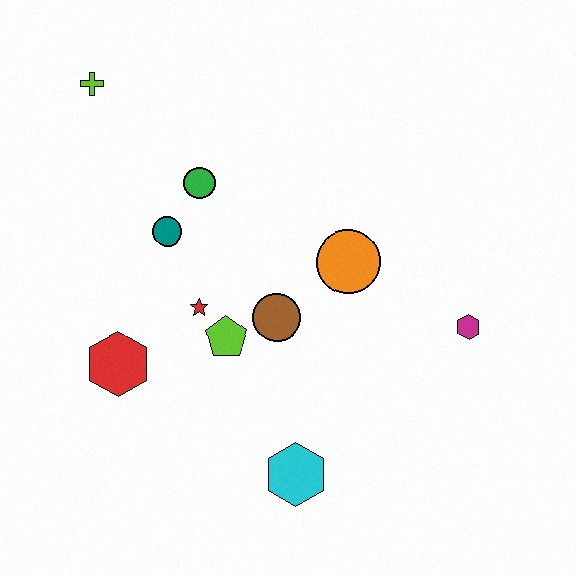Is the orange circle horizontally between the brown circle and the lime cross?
No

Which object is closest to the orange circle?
The brown circle is closest to the orange circle.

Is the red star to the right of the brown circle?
No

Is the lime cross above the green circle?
Yes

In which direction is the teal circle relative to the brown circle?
The teal circle is to the left of the brown circle.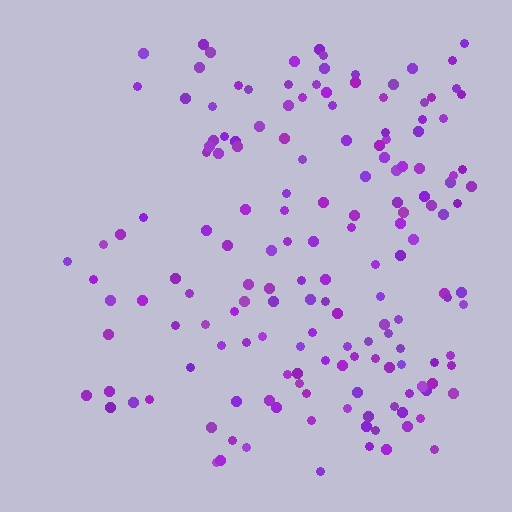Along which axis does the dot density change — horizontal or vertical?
Horizontal.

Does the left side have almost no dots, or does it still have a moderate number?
Still a moderate number, just noticeably fewer than the right.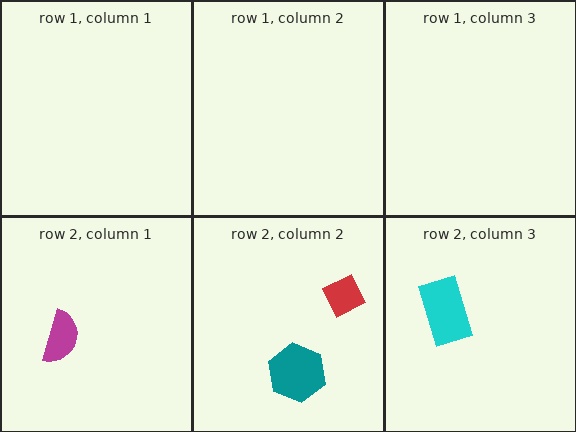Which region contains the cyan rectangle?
The row 2, column 3 region.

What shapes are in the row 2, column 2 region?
The teal hexagon, the red diamond.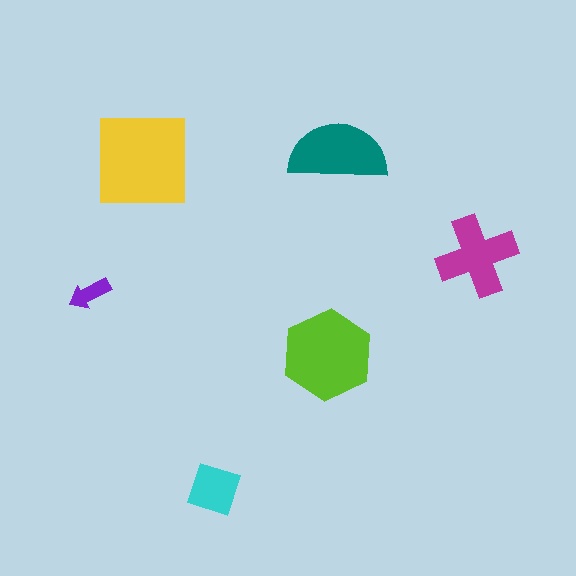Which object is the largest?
The yellow square.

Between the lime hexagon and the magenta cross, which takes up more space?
The lime hexagon.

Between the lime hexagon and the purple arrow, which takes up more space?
The lime hexagon.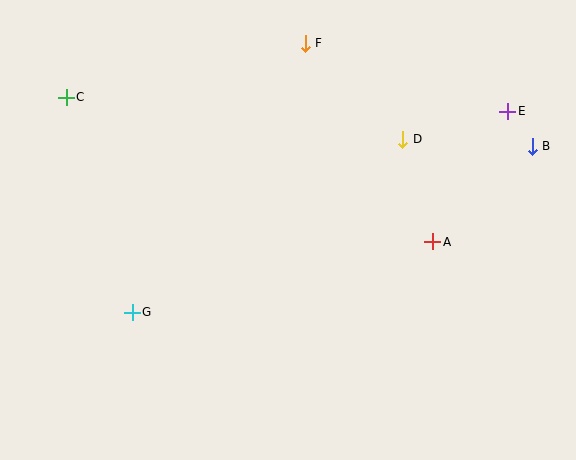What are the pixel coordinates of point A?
Point A is at (433, 242).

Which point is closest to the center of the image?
Point A at (433, 242) is closest to the center.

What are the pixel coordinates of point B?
Point B is at (532, 146).